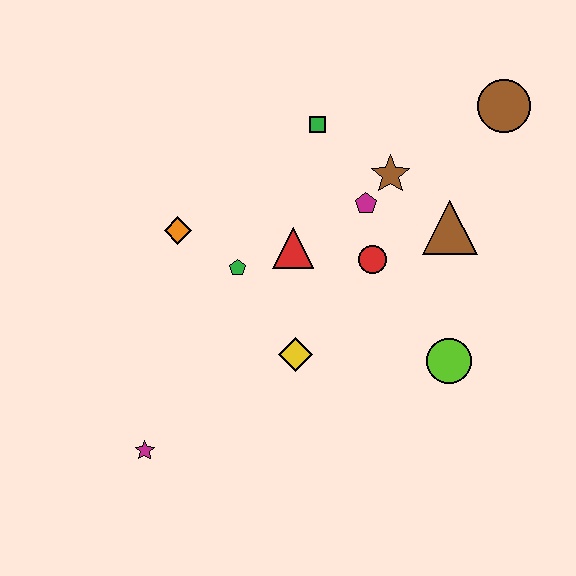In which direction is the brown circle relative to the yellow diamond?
The brown circle is above the yellow diamond.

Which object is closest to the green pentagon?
The red triangle is closest to the green pentagon.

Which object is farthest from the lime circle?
The magenta star is farthest from the lime circle.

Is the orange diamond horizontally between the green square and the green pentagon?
No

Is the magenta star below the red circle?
Yes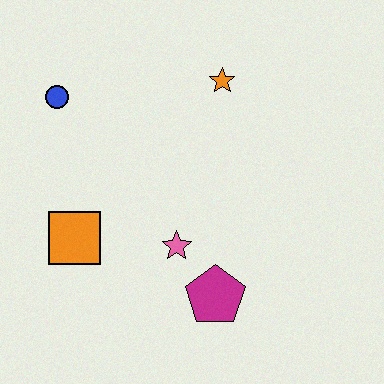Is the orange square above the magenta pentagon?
Yes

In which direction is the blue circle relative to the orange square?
The blue circle is above the orange square.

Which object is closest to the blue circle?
The orange square is closest to the blue circle.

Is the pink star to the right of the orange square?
Yes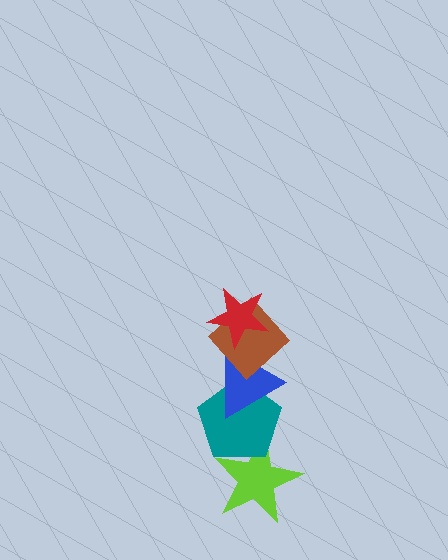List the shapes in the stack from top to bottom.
From top to bottom: the red star, the brown diamond, the blue triangle, the teal pentagon, the lime star.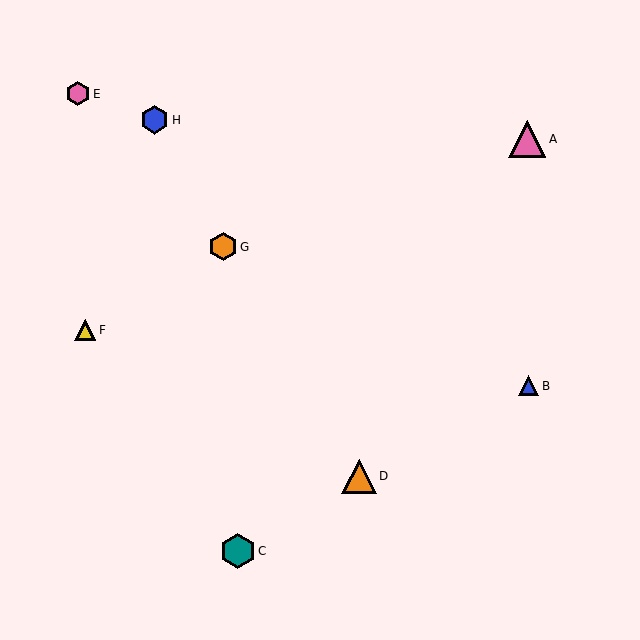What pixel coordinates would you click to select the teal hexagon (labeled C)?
Click at (238, 551) to select the teal hexagon C.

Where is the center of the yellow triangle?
The center of the yellow triangle is at (85, 330).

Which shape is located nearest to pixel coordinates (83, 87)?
The pink hexagon (labeled E) at (78, 94) is nearest to that location.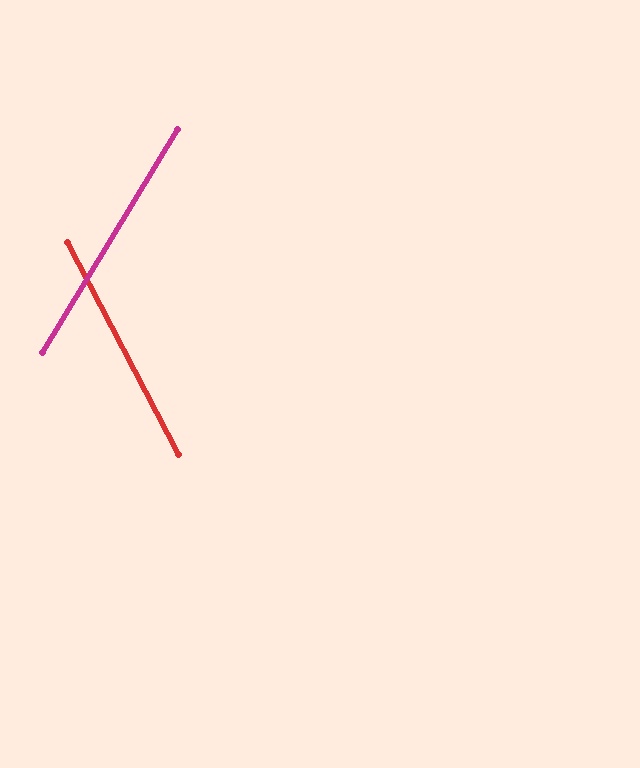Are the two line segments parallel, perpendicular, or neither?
Neither parallel nor perpendicular — they differ by about 59°.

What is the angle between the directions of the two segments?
Approximately 59 degrees.